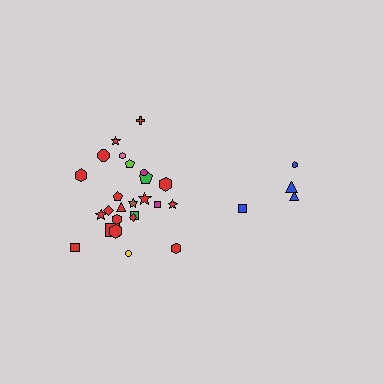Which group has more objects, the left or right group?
The left group.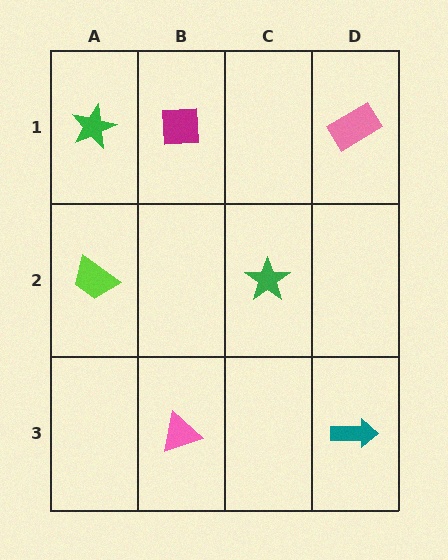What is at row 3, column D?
A teal arrow.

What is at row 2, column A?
A lime trapezoid.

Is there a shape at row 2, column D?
No, that cell is empty.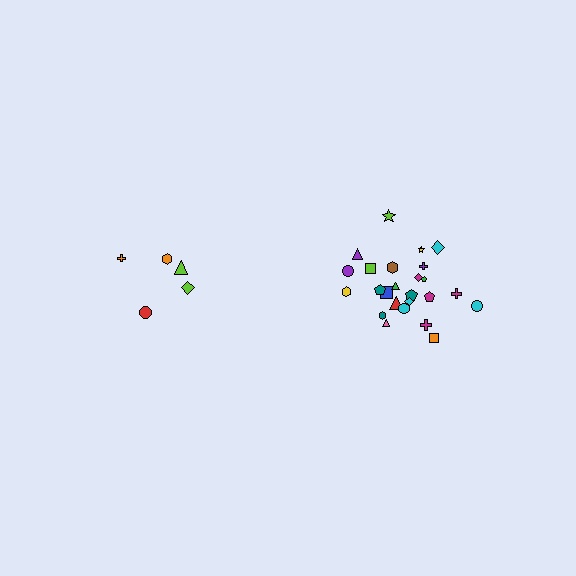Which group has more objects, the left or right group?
The right group.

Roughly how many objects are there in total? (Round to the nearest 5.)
Roughly 30 objects in total.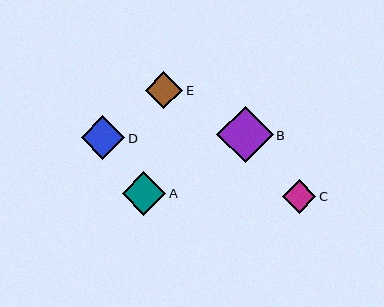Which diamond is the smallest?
Diamond C is the smallest with a size of approximately 34 pixels.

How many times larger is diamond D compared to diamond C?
Diamond D is approximately 1.3 times the size of diamond C.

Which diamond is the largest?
Diamond B is the largest with a size of approximately 57 pixels.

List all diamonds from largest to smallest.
From largest to smallest: B, A, D, E, C.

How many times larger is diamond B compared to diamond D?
Diamond B is approximately 1.3 times the size of diamond D.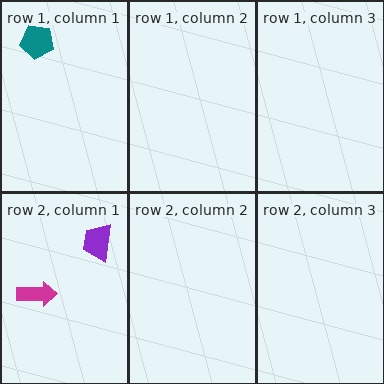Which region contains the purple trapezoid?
The row 2, column 1 region.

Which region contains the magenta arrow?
The row 2, column 1 region.